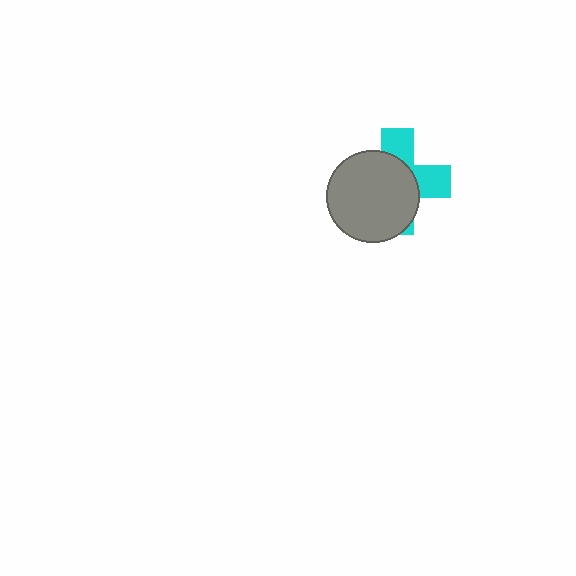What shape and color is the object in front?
The object in front is a gray circle.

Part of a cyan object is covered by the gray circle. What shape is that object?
It is a cross.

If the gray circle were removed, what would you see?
You would see the complete cyan cross.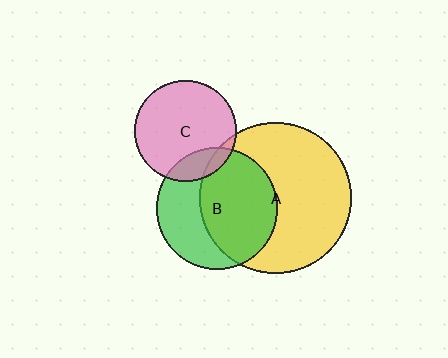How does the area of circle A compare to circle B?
Approximately 1.6 times.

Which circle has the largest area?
Circle A (yellow).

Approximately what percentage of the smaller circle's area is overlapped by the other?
Approximately 15%.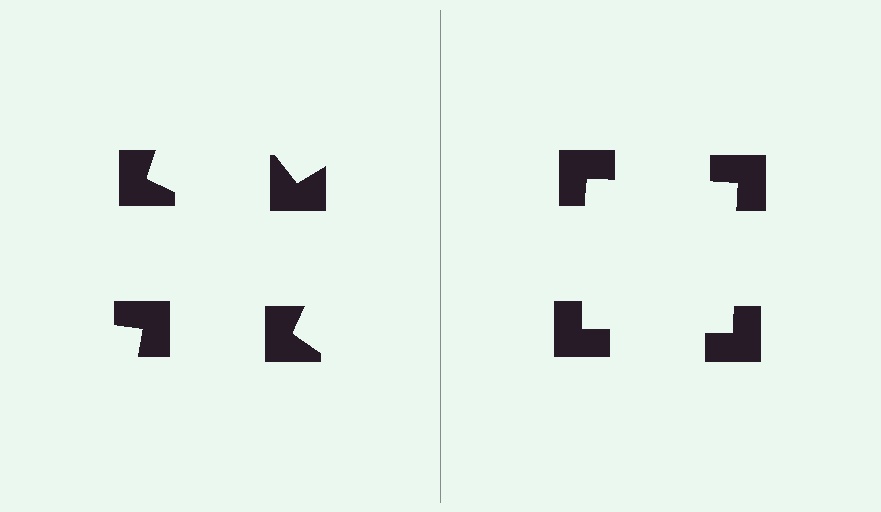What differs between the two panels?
The notched squares are positioned identically on both sides; only the wedge orientations differ. On the right they align to a square; on the left they are misaligned.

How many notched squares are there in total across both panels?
8 — 4 on each side.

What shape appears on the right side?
An illusory square.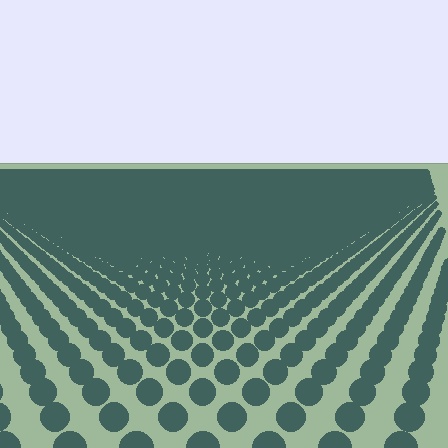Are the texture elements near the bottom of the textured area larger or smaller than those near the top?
Larger. Near the bottom, elements are closer to the viewer and appear at a bigger on-screen size.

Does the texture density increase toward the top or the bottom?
Density increases toward the top.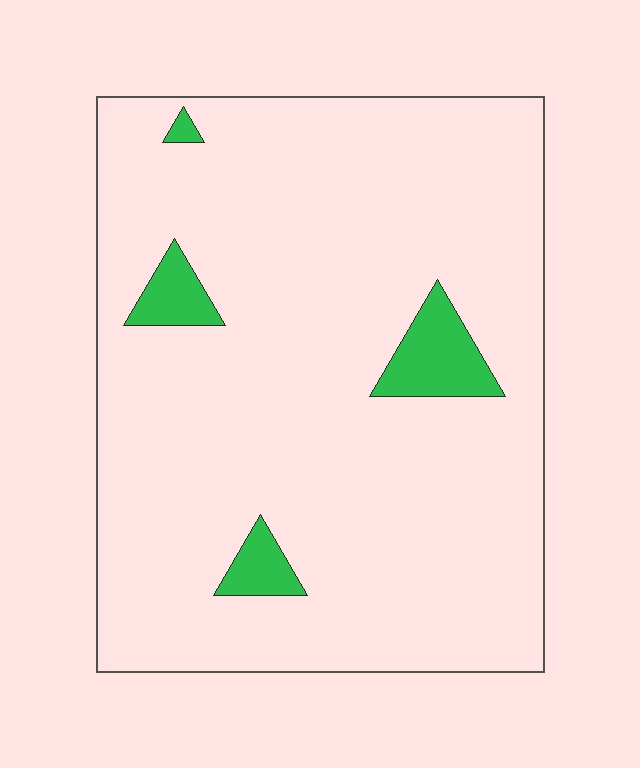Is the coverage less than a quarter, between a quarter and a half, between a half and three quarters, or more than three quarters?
Less than a quarter.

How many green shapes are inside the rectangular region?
4.